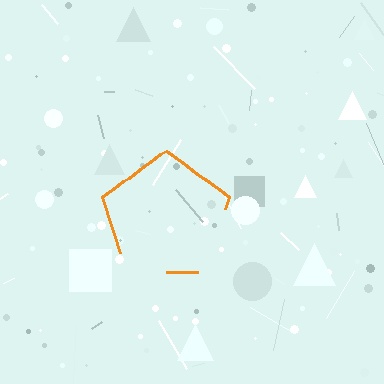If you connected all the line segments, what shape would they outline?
They would outline a pentagon.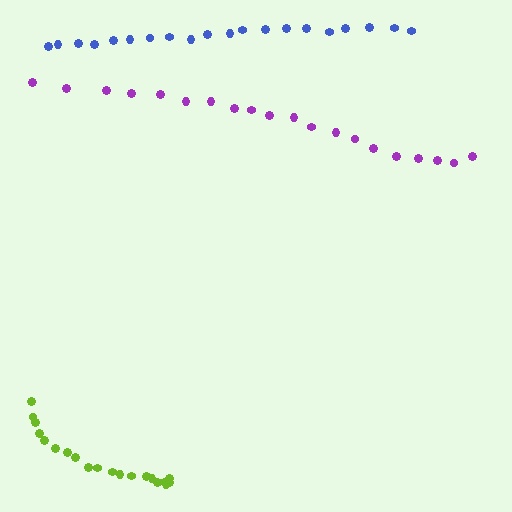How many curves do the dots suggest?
There are 3 distinct paths.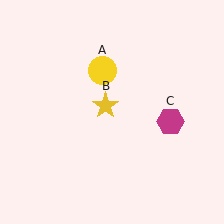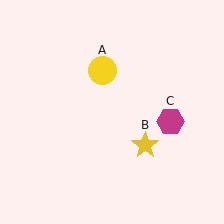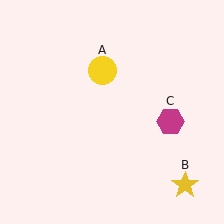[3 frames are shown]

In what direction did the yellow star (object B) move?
The yellow star (object B) moved down and to the right.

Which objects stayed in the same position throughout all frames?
Yellow circle (object A) and magenta hexagon (object C) remained stationary.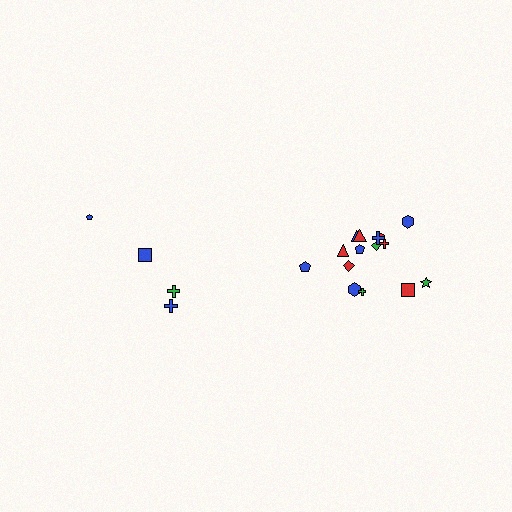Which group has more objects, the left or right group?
The right group.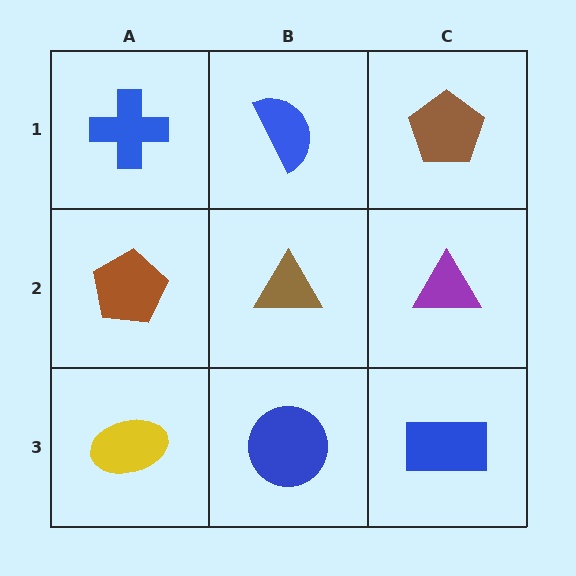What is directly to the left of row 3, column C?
A blue circle.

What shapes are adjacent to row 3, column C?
A purple triangle (row 2, column C), a blue circle (row 3, column B).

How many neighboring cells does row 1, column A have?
2.